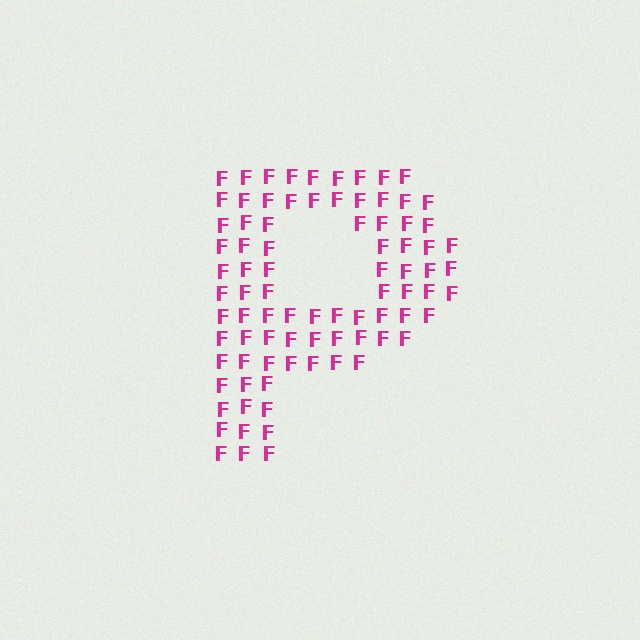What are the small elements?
The small elements are letter F's.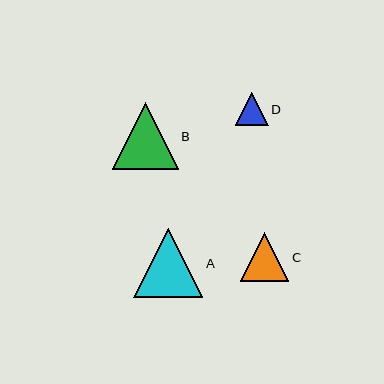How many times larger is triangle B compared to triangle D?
Triangle B is approximately 2.0 times the size of triangle D.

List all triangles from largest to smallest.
From largest to smallest: A, B, C, D.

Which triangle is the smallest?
Triangle D is the smallest with a size of approximately 33 pixels.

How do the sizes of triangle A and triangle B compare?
Triangle A and triangle B are approximately the same size.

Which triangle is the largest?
Triangle A is the largest with a size of approximately 69 pixels.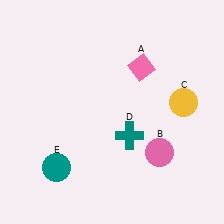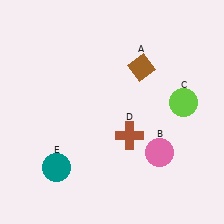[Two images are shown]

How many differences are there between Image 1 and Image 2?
There are 3 differences between the two images.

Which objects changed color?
A changed from pink to brown. C changed from yellow to lime. D changed from teal to brown.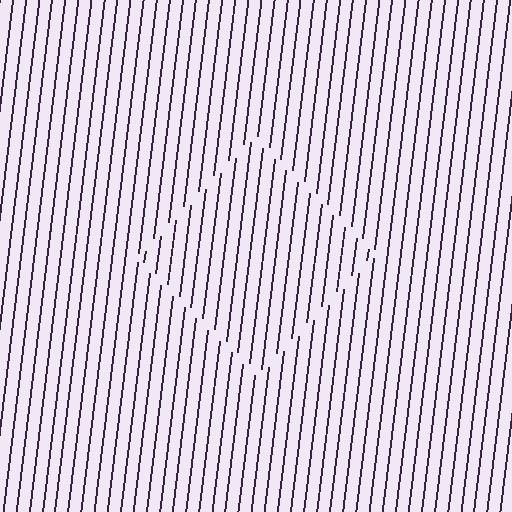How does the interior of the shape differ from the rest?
The interior of the shape contains the same grating, shifted by half a period — the contour is defined by the phase discontinuity where line-ends from the inner and outer gratings abut.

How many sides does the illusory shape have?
4 sides — the line-ends trace a square.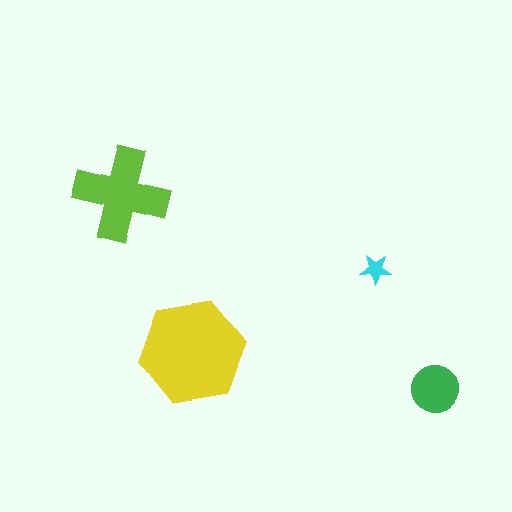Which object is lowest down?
The green circle is bottommost.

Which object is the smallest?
The cyan star.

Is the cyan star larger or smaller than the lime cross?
Smaller.